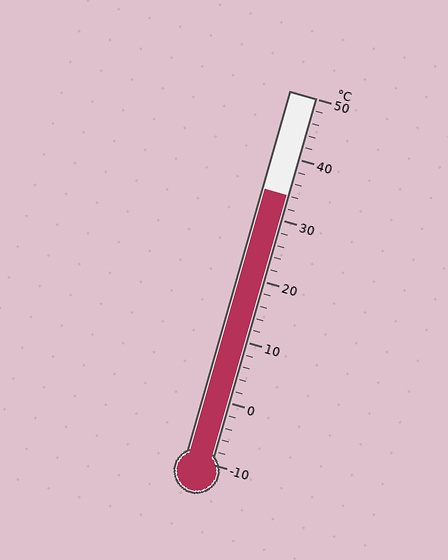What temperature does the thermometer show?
The thermometer shows approximately 34°C.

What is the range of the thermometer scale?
The thermometer scale ranges from -10°C to 50°C.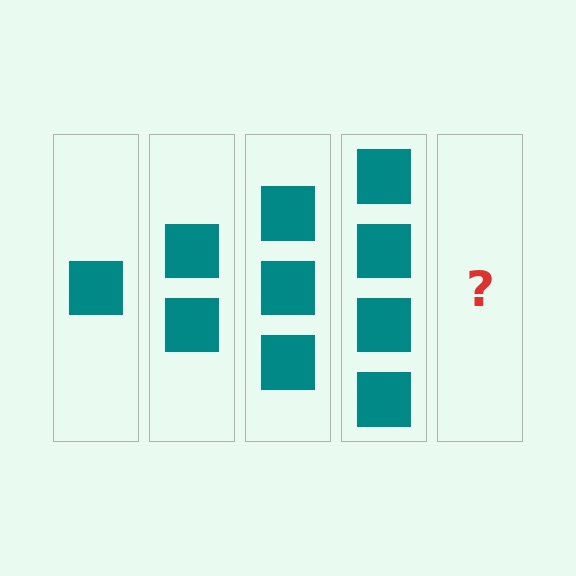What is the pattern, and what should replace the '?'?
The pattern is that each step adds one more square. The '?' should be 5 squares.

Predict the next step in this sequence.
The next step is 5 squares.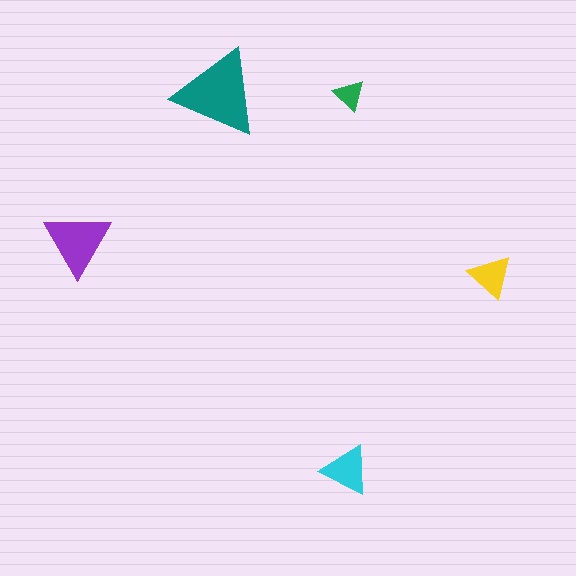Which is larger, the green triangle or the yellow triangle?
The yellow one.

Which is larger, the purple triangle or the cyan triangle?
The purple one.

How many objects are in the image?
There are 5 objects in the image.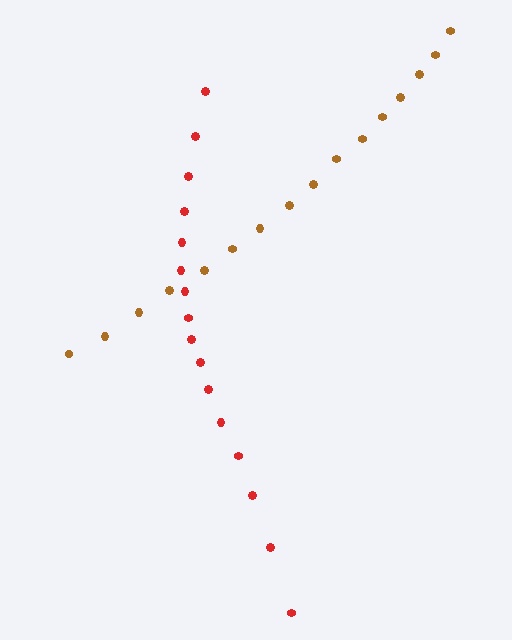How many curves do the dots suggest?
There are 2 distinct paths.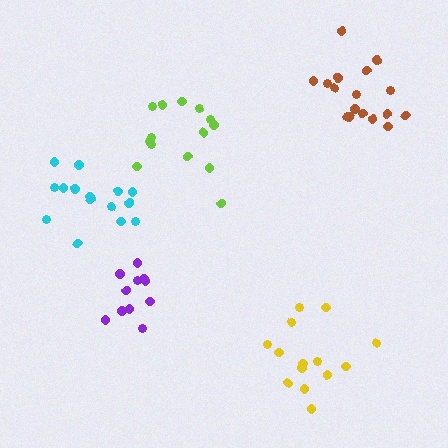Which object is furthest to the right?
The brown cluster is rightmost.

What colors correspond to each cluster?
The clusters are colored: yellow, purple, cyan, lime, brown.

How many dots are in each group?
Group 1: 14 dots, Group 2: 11 dots, Group 3: 15 dots, Group 4: 14 dots, Group 5: 17 dots (71 total).